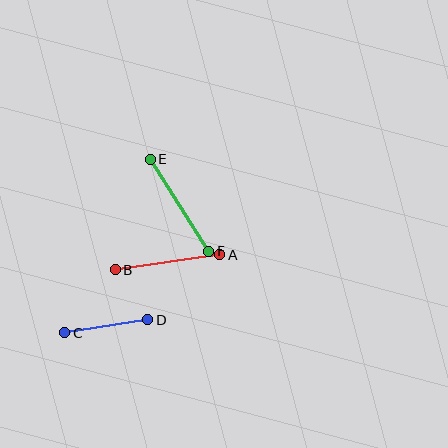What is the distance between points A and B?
The distance is approximately 105 pixels.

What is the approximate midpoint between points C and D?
The midpoint is at approximately (106, 326) pixels.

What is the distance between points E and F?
The distance is approximately 109 pixels.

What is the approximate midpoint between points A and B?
The midpoint is at approximately (168, 262) pixels.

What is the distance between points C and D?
The distance is approximately 84 pixels.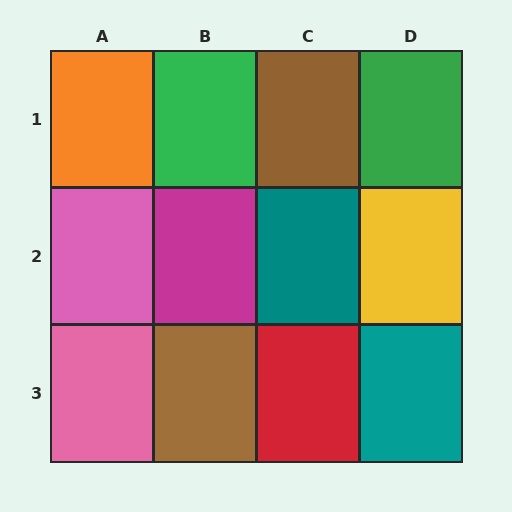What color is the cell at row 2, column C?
Teal.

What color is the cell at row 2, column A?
Pink.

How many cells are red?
1 cell is red.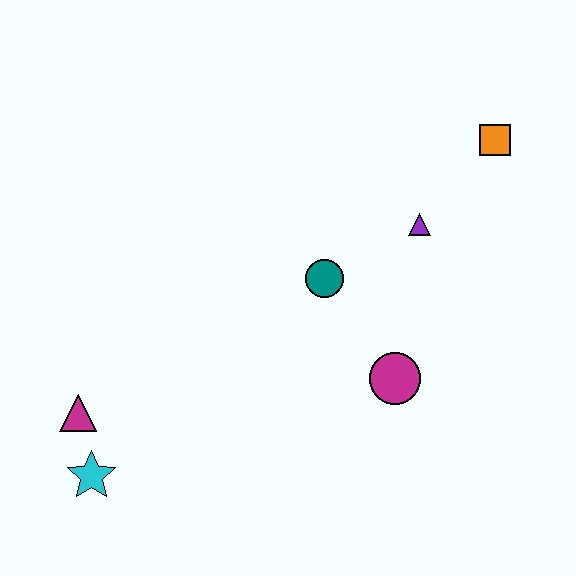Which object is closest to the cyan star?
The magenta triangle is closest to the cyan star.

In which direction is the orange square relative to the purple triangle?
The orange square is above the purple triangle.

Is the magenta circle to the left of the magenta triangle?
No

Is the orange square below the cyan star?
No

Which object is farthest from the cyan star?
The orange square is farthest from the cyan star.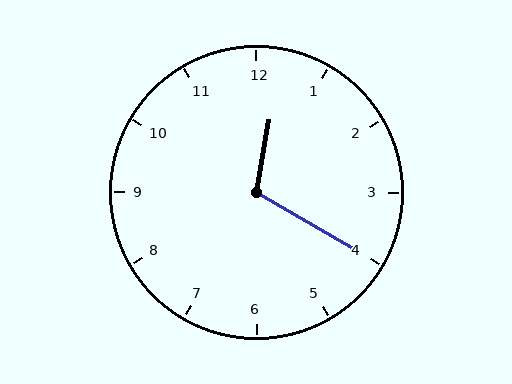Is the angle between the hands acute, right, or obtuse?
It is obtuse.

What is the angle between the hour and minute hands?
Approximately 110 degrees.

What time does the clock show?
12:20.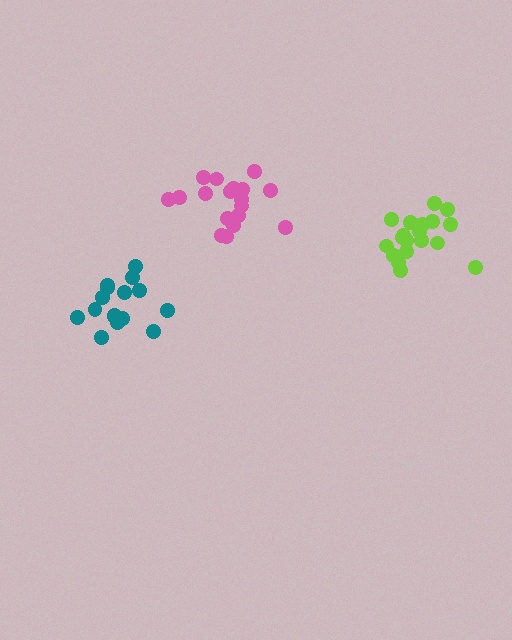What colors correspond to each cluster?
The clusters are colored: lime, pink, teal.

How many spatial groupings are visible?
There are 3 spatial groupings.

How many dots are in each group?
Group 1: 19 dots, Group 2: 18 dots, Group 3: 16 dots (53 total).